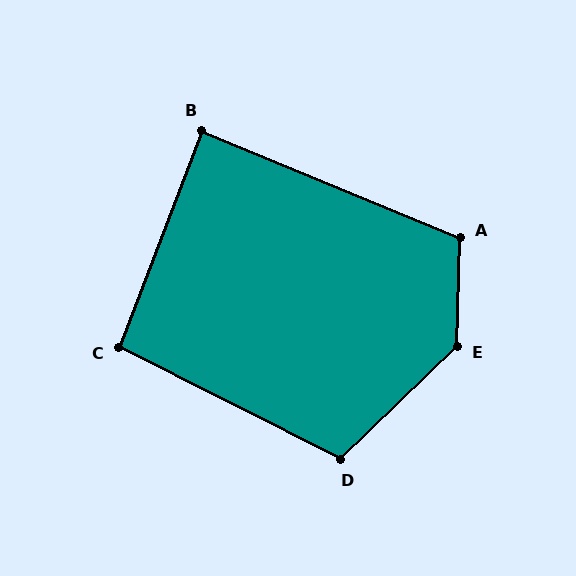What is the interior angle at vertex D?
Approximately 109 degrees (obtuse).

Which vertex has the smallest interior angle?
B, at approximately 89 degrees.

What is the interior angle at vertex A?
Approximately 111 degrees (obtuse).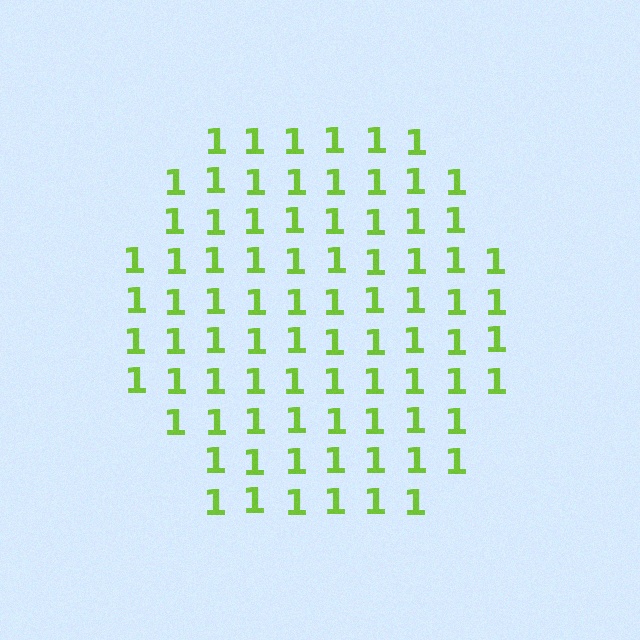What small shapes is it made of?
It is made of small digit 1's.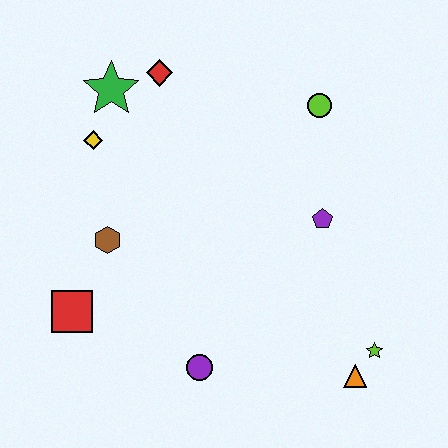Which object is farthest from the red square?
The lime circle is farthest from the red square.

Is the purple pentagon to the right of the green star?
Yes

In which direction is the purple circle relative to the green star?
The purple circle is below the green star.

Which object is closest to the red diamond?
The green star is closest to the red diamond.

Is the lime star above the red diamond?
No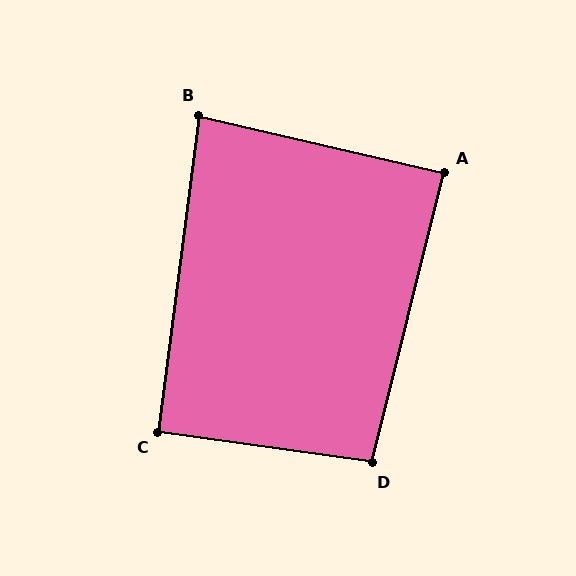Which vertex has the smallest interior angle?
B, at approximately 84 degrees.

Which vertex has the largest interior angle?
D, at approximately 96 degrees.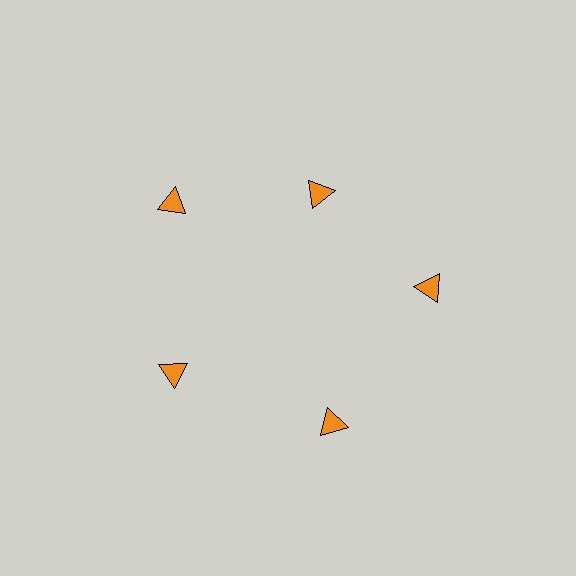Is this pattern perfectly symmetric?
No. The 5 orange triangles are arranged in a ring, but one element near the 1 o'clock position is pulled inward toward the center, breaking the 5-fold rotational symmetry.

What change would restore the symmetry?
The symmetry would be restored by moving it outward, back onto the ring so that all 5 triangles sit at equal angles and equal distance from the center.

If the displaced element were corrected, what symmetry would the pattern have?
It would have 5-fold rotational symmetry — the pattern would map onto itself every 72 degrees.